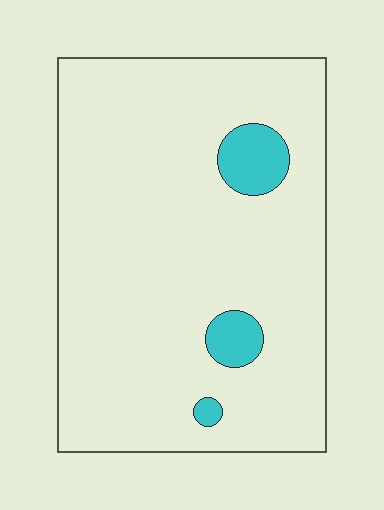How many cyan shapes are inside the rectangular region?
3.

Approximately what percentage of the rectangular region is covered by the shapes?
Approximately 5%.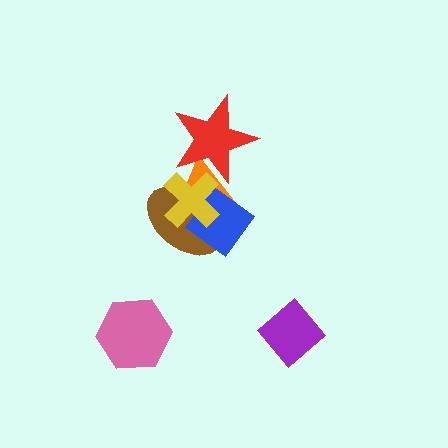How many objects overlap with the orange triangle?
4 objects overlap with the orange triangle.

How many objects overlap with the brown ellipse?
3 objects overlap with the brown ellipse.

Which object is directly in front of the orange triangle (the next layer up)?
The brown ellipse is directly in front of the orange triangle.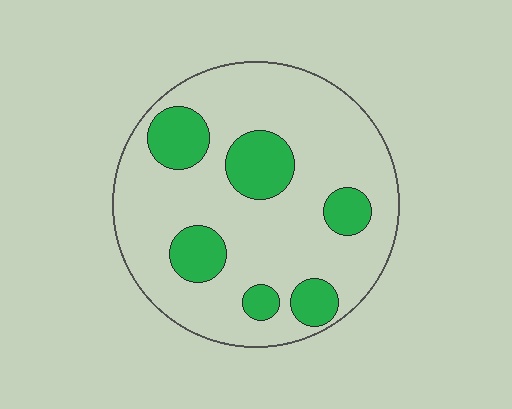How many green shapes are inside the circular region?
6.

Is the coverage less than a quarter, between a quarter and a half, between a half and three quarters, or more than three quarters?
Less than a quarter.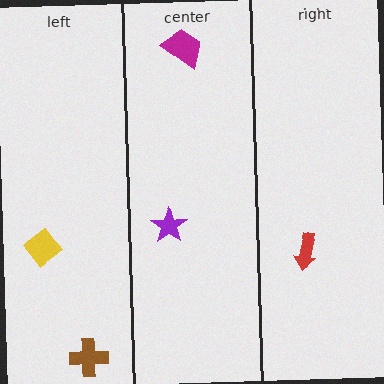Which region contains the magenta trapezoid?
The center region.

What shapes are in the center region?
The purple star, the magenta trapezoid.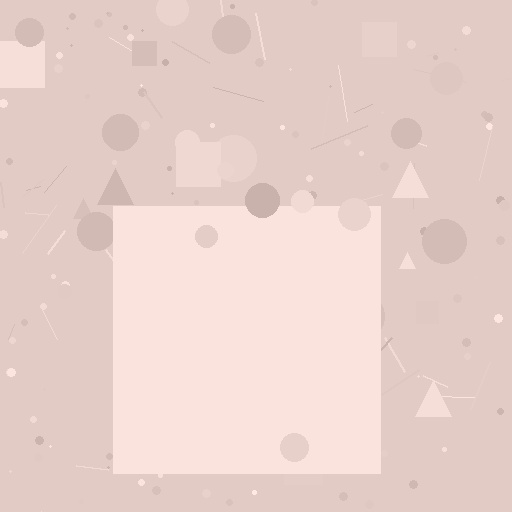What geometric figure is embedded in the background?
A square is embedded in the background.